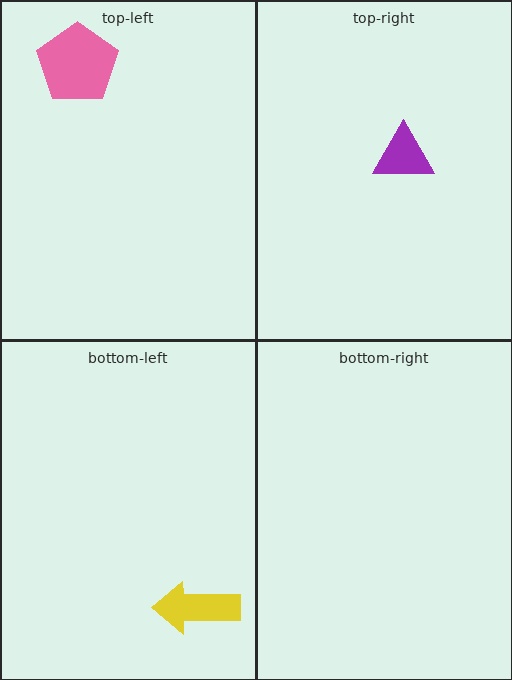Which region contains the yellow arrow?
The bottom-left region.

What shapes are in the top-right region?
The purple triangle.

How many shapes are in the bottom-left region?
1.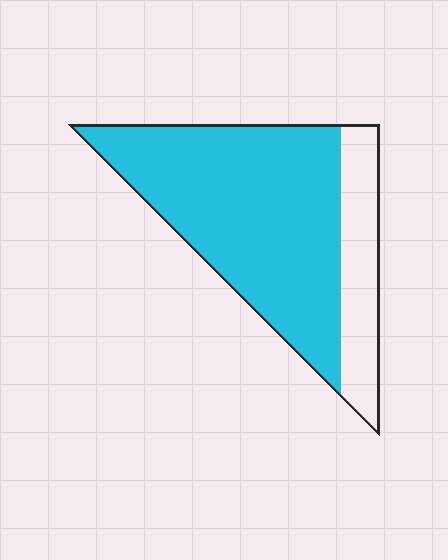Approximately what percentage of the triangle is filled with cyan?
Approximately 75%.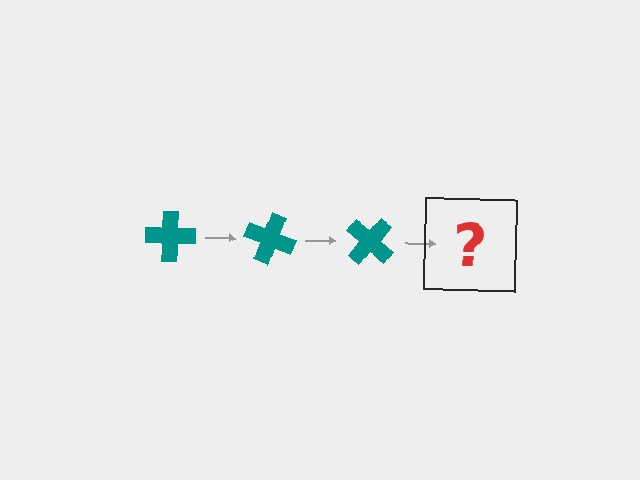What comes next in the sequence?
The next element should be a teal cross rotated 60 degrees.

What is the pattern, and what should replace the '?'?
The pattern is that the cross rotates 20 degrees each step. The '?' should be a teal cross rotated 60 degrees.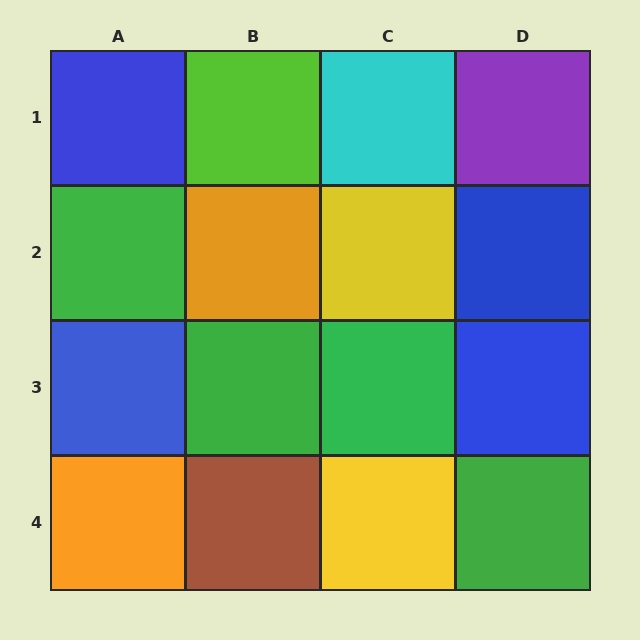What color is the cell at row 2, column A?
Green.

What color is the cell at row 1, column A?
Blue.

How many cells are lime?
1 cell is lime.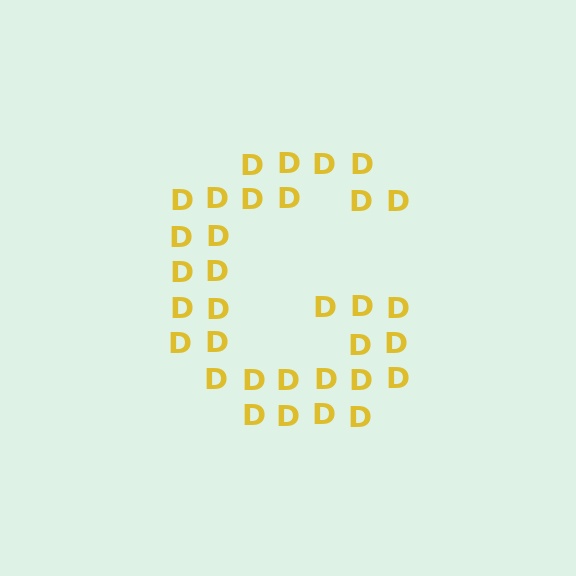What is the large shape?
The large shape is the letter G.